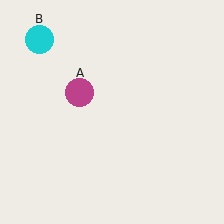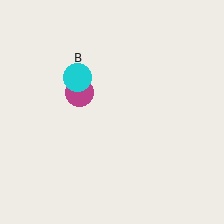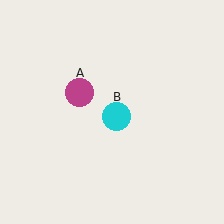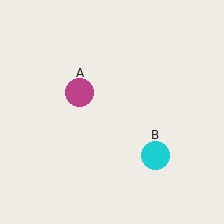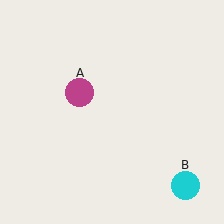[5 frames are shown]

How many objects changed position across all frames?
1 object changed position: cyan circle (object B).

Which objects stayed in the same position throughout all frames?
Magenta circle (object A) remained stationary.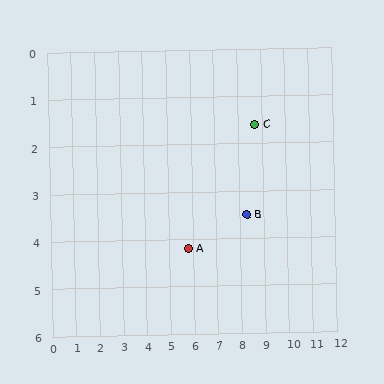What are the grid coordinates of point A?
Point A is at approximately (5.8, 4.2).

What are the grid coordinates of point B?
Point B is at approximately (8.3, 3.5).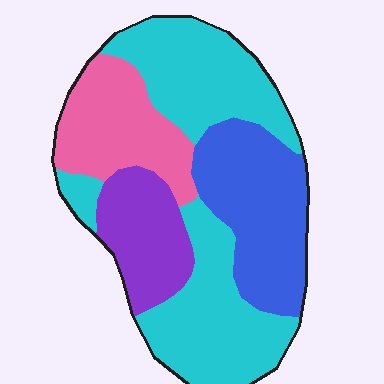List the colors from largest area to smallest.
From largest to smallest: cyan, blue, pink, purple.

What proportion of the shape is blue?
Blue takes up about one quarter (1/4) of the shape.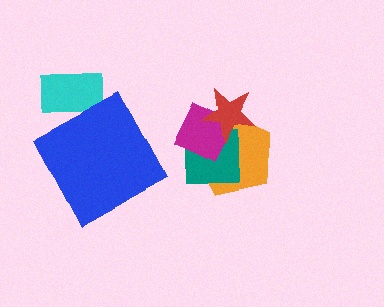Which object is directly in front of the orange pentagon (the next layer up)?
The teal square is directly in front of the orange pentagon.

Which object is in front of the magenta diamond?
The red star is in front of the magenta diamond.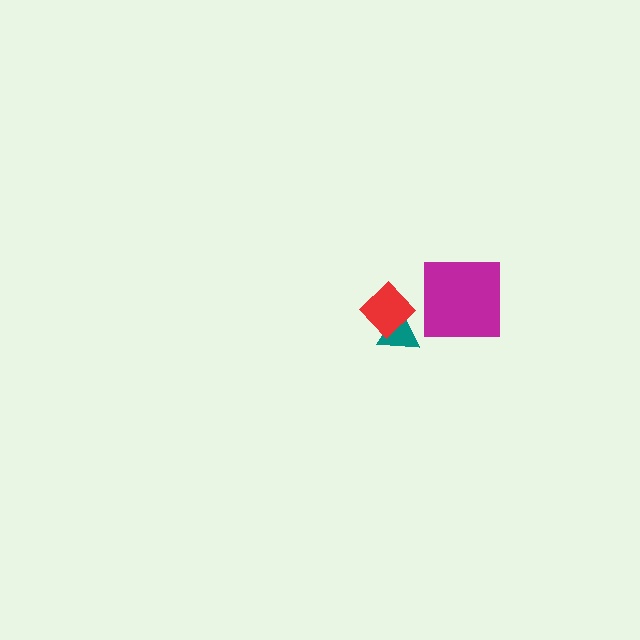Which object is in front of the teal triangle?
The red diamond is in front of the teal triangle.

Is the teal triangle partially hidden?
Yes, it is partially covered by another shape.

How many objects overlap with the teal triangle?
1 object overlaps with the teal triangle.